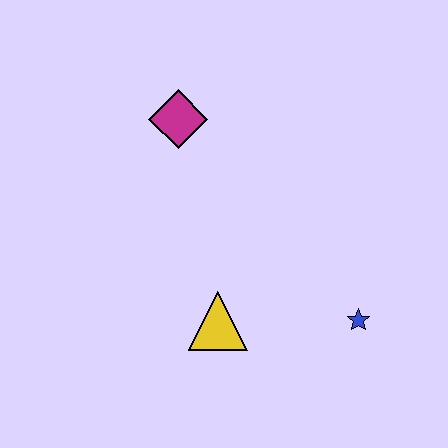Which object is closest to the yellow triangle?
The blue star is closest to the yellow triangle.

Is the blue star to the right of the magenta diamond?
Yes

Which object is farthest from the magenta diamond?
The blue star is farthest from the magenta diamond.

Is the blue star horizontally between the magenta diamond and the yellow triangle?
No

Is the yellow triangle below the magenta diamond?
Yes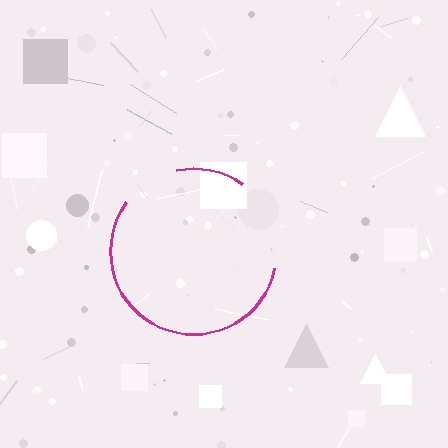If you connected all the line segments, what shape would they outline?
They would outline a circle.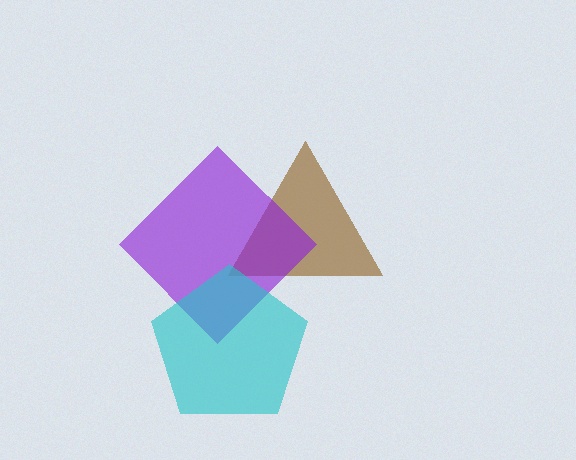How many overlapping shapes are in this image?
There are 3 overlapping shapes in the image.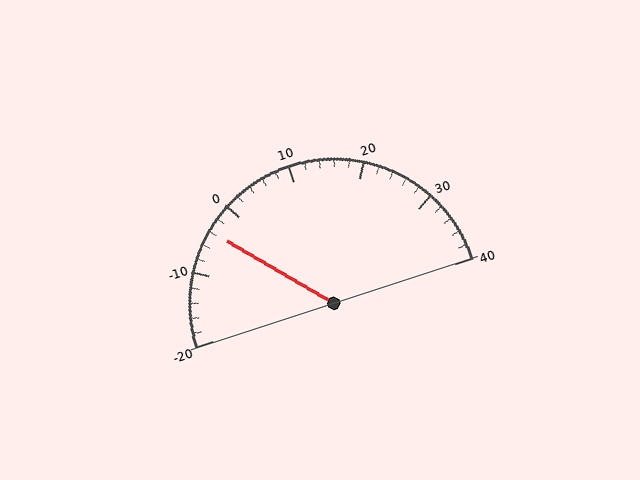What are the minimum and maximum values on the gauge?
The gauge ranges from -20 to 40.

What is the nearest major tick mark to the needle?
The nearest major tick mark is 0.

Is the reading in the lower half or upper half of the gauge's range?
The reading is in the lower half of the range (-20 to 40).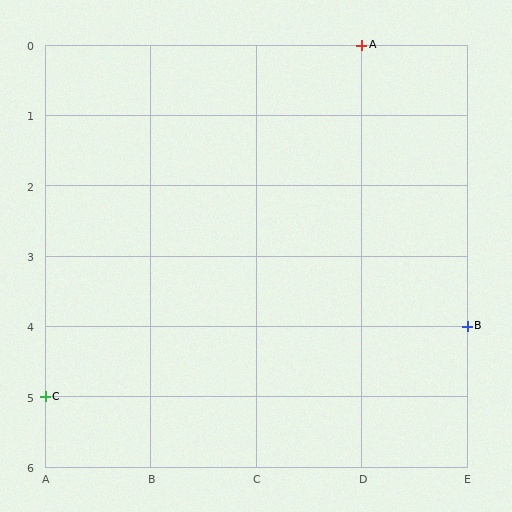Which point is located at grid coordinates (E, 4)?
Point B is at (E, 4).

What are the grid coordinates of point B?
Point B is at grid coordinates (E, 4).